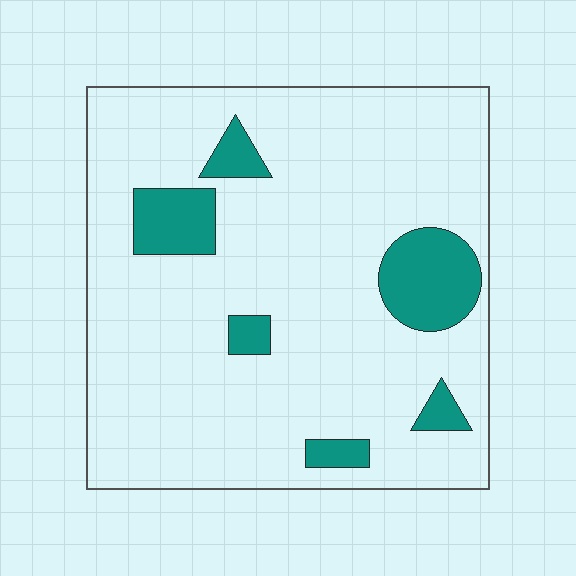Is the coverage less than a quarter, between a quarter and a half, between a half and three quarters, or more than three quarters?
Less than a quarter.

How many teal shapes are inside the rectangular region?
6.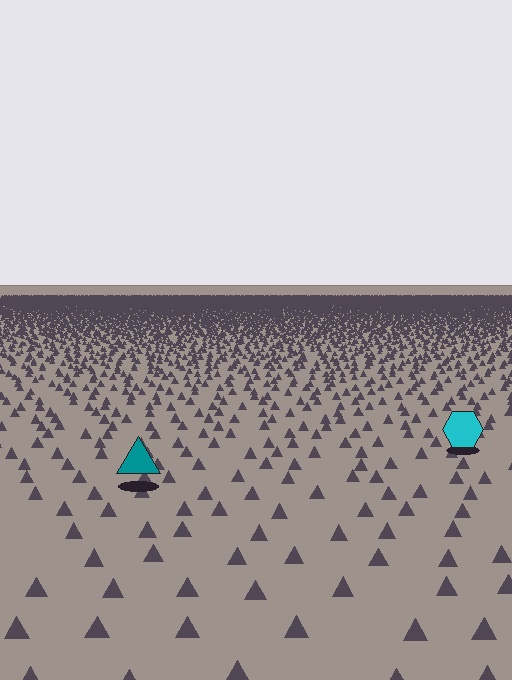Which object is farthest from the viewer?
The cyan hexagon is farthest from the viewer. It appears smaller and the ground texture around it is denser.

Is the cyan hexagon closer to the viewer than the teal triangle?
No. The teal triangle is closer — you can tell from the texture gradient: the ground texture is coarser near it.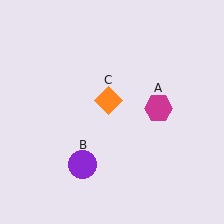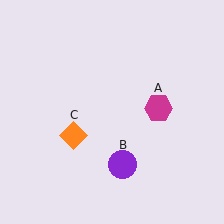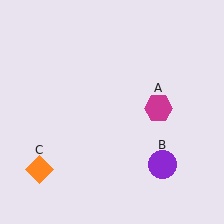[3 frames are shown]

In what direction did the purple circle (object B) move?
The purple circle (object B) moved right.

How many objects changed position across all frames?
2 objects changed position: purple circle (object B), orange diamond (object C).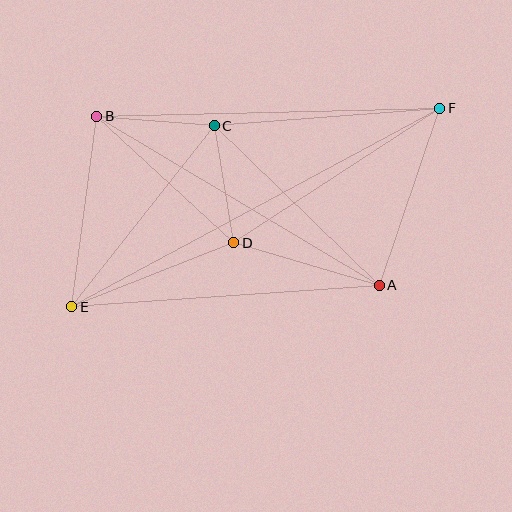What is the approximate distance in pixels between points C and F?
The distance between C and F is approximately 227 pixels.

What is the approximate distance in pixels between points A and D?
The distance between A and D is approximately 151 pixels.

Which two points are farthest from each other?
Points E and F are farthest from each other.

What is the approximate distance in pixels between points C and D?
The distance between C and D is approximately 119 pixels.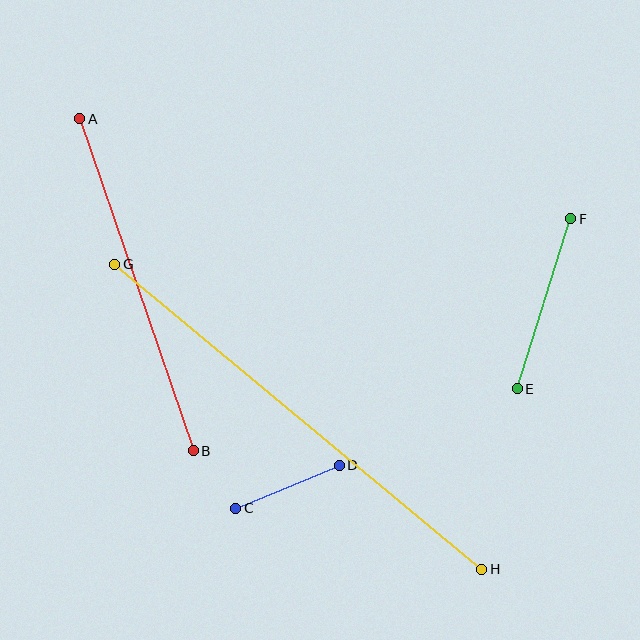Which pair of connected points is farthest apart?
Points G and H are farthest apart.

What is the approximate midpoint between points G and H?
The midpoint is at approximately (298, 417) pixels.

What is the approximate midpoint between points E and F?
The midpoint is at approximately (544, 304) pixels.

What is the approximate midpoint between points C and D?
The midpoint is at approximately (288, 487) pixels.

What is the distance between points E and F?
The distance is approximately 178 pixels.